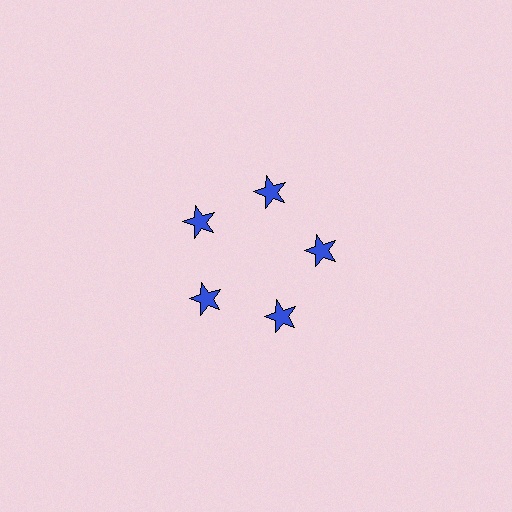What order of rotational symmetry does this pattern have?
This pattern has 5-fold rotational symmetry.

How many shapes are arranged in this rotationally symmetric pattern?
There are 5 shapes, arranged in 5 groups of 1.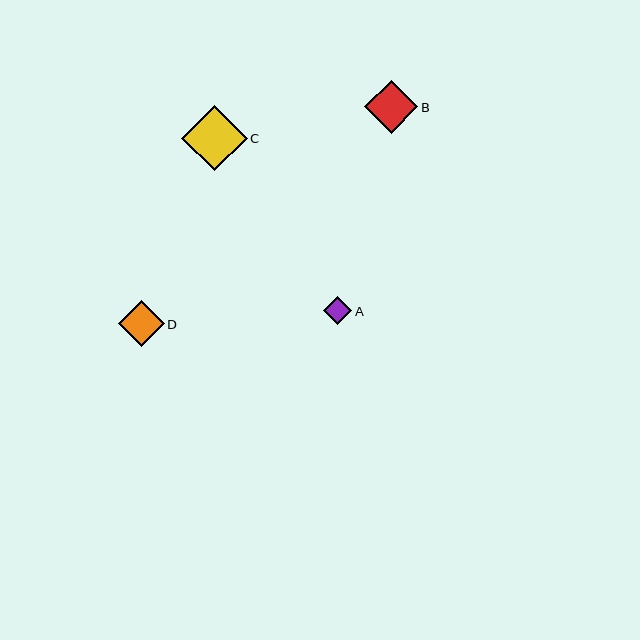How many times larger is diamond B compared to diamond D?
Diamond B is approximately 1.2 times the size of diamond D.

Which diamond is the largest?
Diamond C is the largest with a size of approximately 65 pixels.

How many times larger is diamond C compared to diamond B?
Diamond C is approximately 1.2 times the size of diamond B.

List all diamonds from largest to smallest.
From largest to smallest: C, B, D, A.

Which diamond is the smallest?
Diamond A is the smallest with a size of approximately 28 pixels.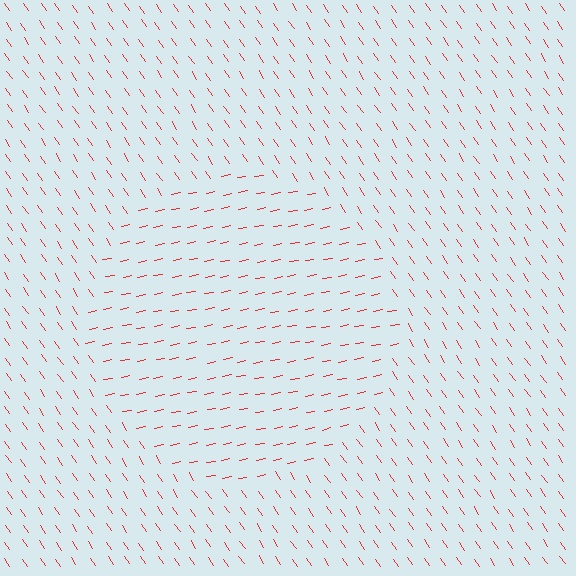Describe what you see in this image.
The image is filled with small red line segments. A circle region in the image has lines oriented differently from the surrounding lines, creating a visible texture boundary.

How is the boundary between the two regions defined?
The boundary is defined purely by a change in line orientation (approximately 67 degrees difference). All lines are the same color and thickness.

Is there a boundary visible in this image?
Yes, there is a texture boundary formed by a change in line orientation.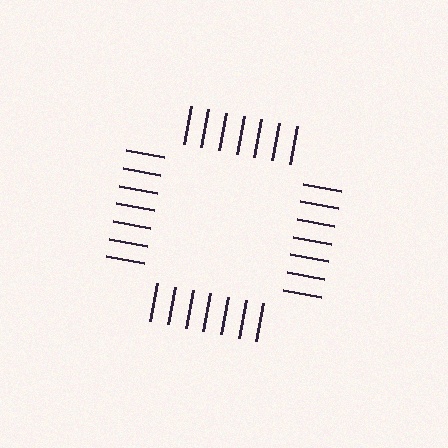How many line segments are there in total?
28 — 7 along each of the 4 edges.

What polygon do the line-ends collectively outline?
An illusory square — the line segments terminate on its edges but no continuous stroke is drawn.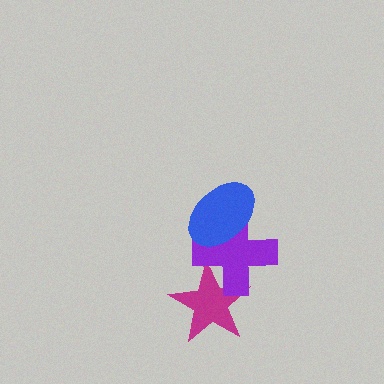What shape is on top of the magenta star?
The purple cross is on top of the magenta star.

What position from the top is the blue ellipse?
The blue ellipse is 1st from the top.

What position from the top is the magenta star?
The magenta star is 3rd from the top.